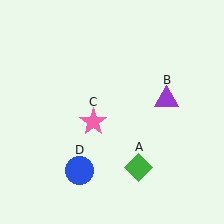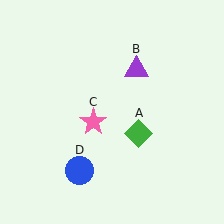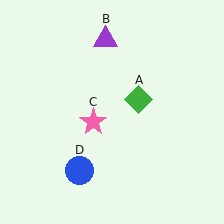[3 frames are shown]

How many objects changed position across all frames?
2 objects changed position: green diamond (object A), purple triangle (object B).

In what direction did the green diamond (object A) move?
The green diamond (object A) moved up.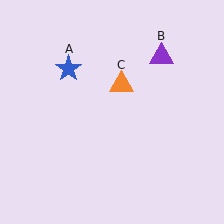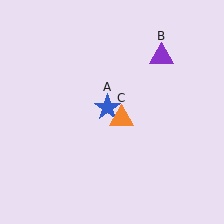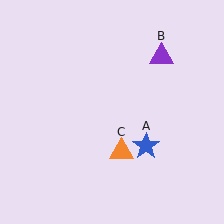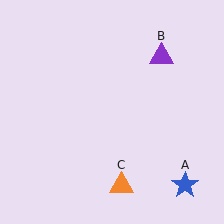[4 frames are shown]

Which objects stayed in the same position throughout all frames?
Purple triangle (object B) remained stationary.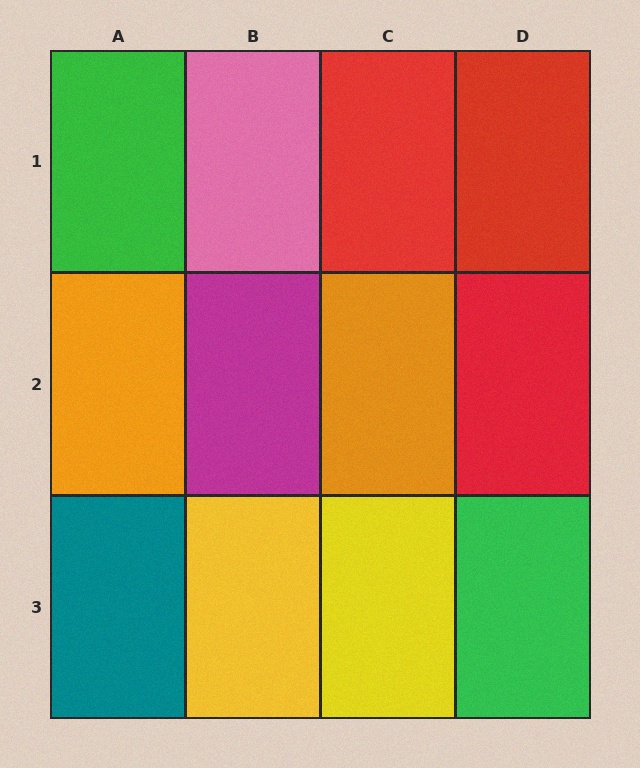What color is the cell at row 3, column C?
Yellow.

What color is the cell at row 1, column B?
Pink.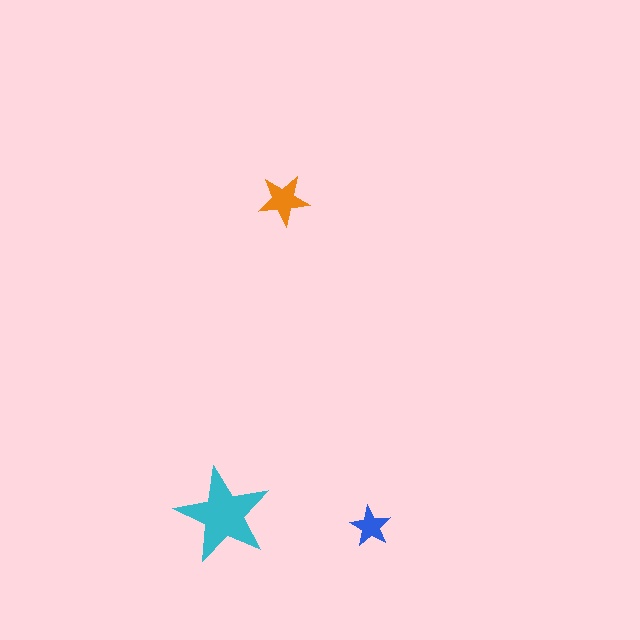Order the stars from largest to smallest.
the cyan one, the orange one, the blue one.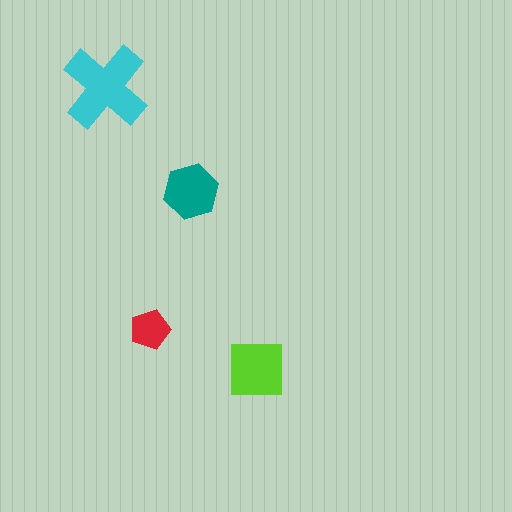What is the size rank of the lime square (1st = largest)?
2nd.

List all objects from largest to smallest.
The cyan cross, the lime square, the teal hexagon, the red pentagon.